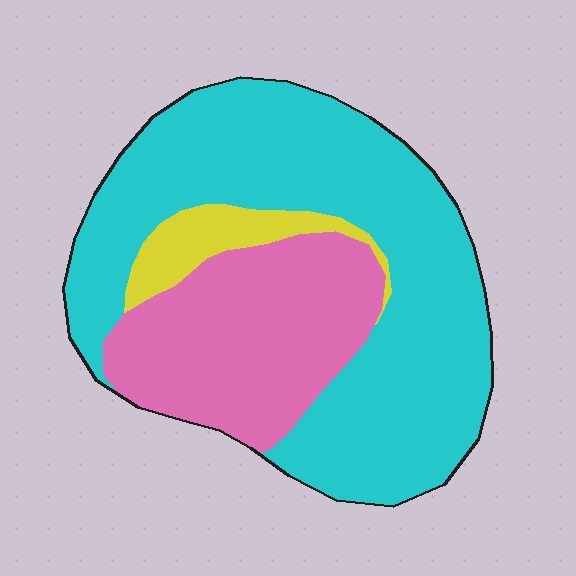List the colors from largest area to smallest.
From largest to smallest: cyan, pink, yellow.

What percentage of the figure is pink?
Pink takes up about one third (1/3) of the figure.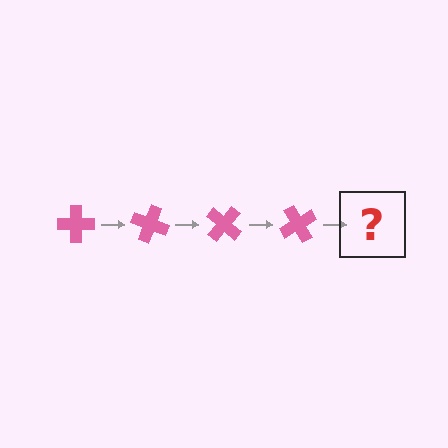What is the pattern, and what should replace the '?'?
The pattern is that the cross rotates 20 degrees each step. The '?' should be a pink cross rotated 80 degrees.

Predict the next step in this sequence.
The next step is a pink cross rotated 80 degrees.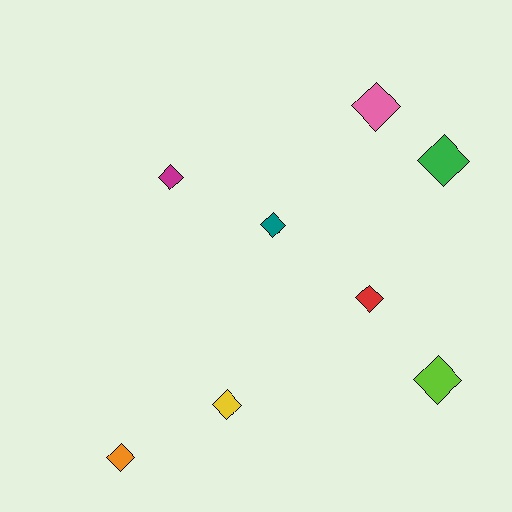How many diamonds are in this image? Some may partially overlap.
There are 8 diamonds.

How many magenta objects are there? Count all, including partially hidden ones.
There is 1 magenta object.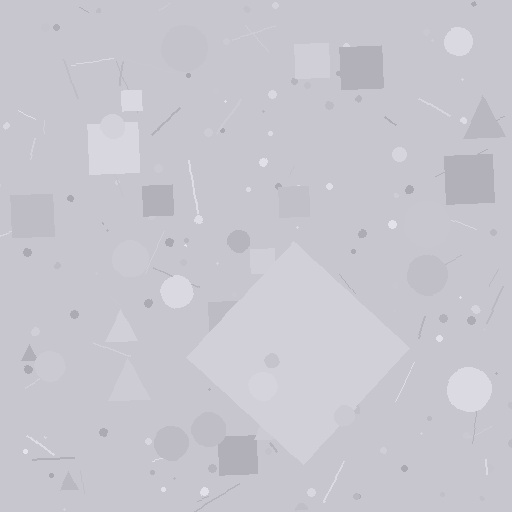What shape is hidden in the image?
A diamond is hidden in the image.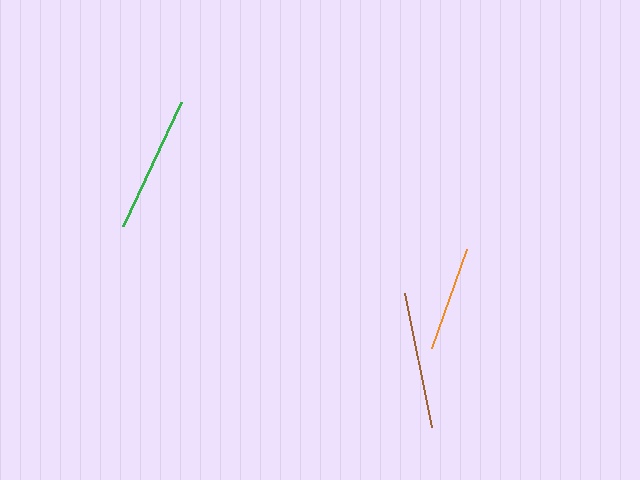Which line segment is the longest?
The green line is the longest at approximately 137 pixels.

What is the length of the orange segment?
The orange segment is approximately 105 pixels long.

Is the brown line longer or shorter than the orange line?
The brown line is longer than the orange line.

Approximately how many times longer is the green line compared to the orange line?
The green line is approximately 1.3 times the length of the orange line.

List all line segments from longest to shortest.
From longest to shortest: green, brown, orange.